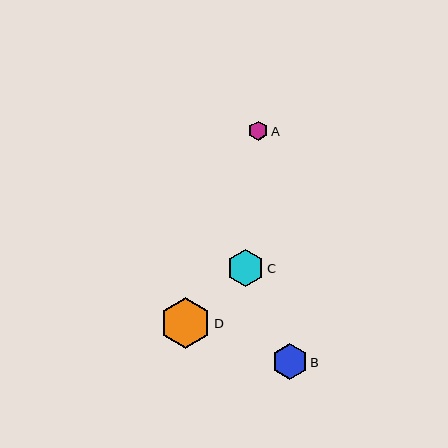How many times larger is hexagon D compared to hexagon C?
Hexagon D is approximately 1.4 times the size of hexagon C.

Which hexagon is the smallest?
Hexagon A is the smallest with a size of approximately 20 pixels.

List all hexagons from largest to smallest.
From largest to smallest: D, C, B, A.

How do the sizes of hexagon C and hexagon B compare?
Hexagon C and hexagon B are approximately the same size.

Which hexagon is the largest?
Hexagon D is the largest with a size of approximately 51 pixels.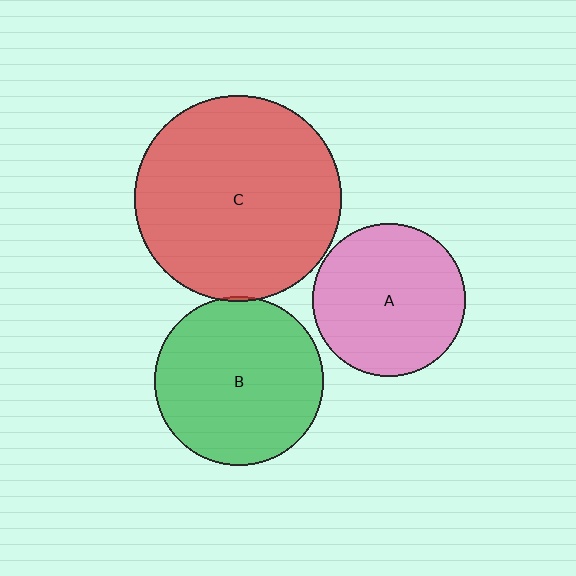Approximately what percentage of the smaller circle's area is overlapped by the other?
Approximately 5%.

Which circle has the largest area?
Circle C (red).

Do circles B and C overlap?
Yes.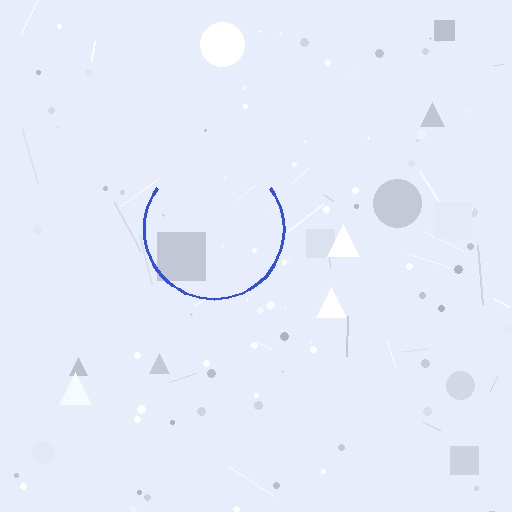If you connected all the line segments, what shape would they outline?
They would outline a circle.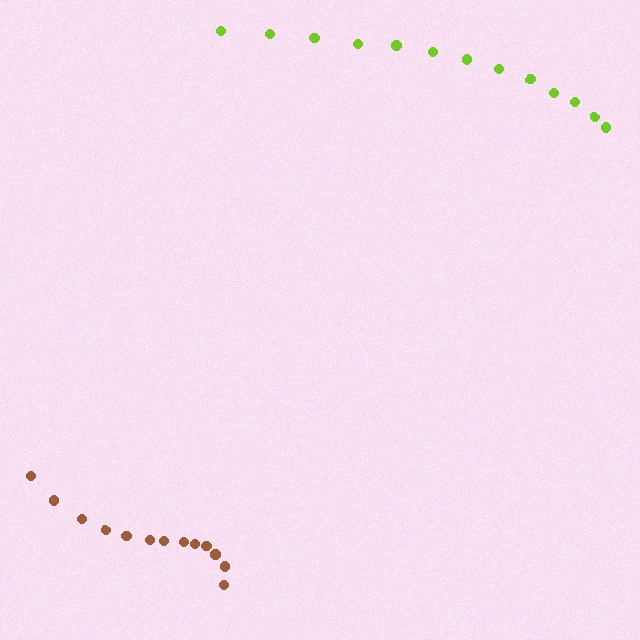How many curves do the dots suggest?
There are 2 distinct paths.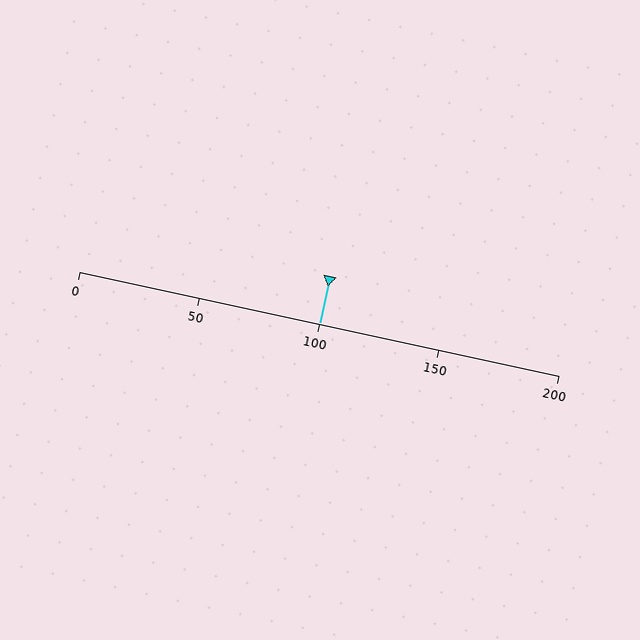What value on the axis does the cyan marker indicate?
The marker indicates approximately 100.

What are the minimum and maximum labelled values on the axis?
The axis runs from 0 to 200.